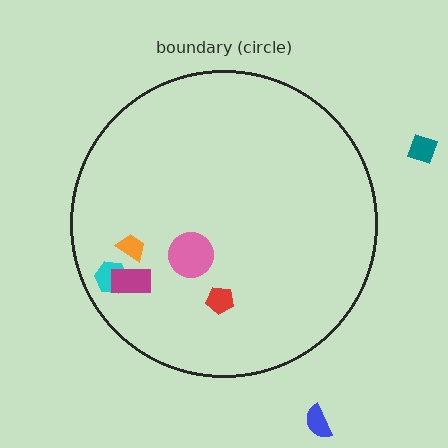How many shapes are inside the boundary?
5 inside, 2 outside.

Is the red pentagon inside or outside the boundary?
Inside.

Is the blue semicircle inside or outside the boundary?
Outside.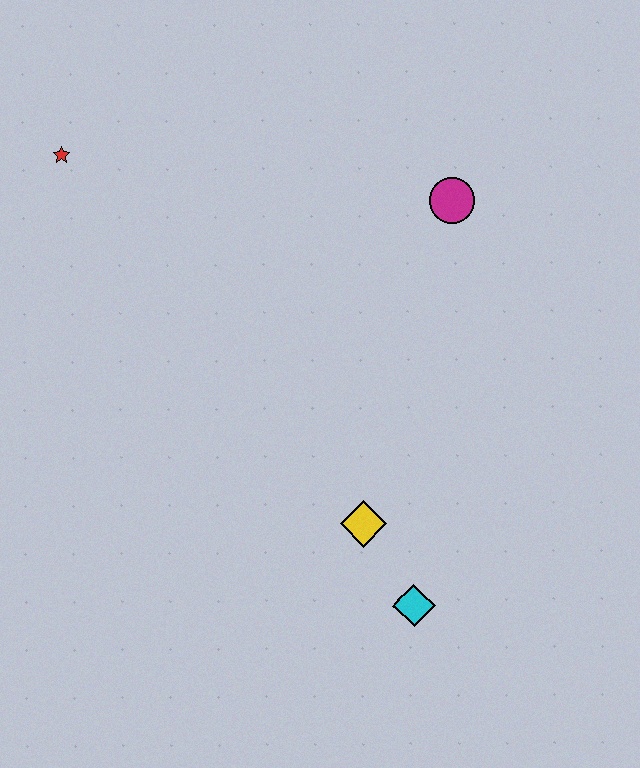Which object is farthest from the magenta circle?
The cyan diamond is farthest from the magenta circle.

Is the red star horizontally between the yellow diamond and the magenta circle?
No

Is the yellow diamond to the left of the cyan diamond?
Yes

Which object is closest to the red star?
The magenta circle is closest to the red star.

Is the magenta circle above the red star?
No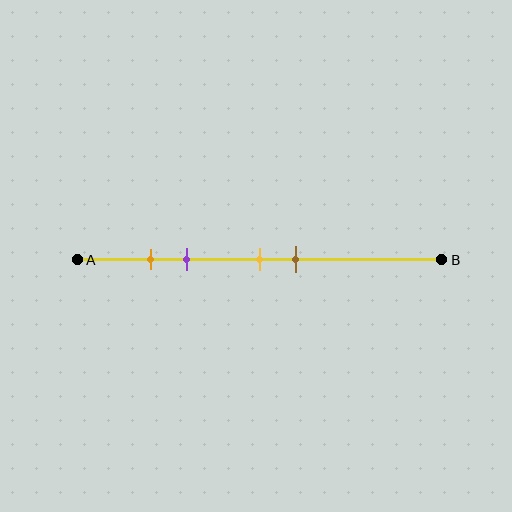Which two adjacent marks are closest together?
The orange and purple marks are the closest adjacent pair.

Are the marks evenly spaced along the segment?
No, the marks are not evenly spaced.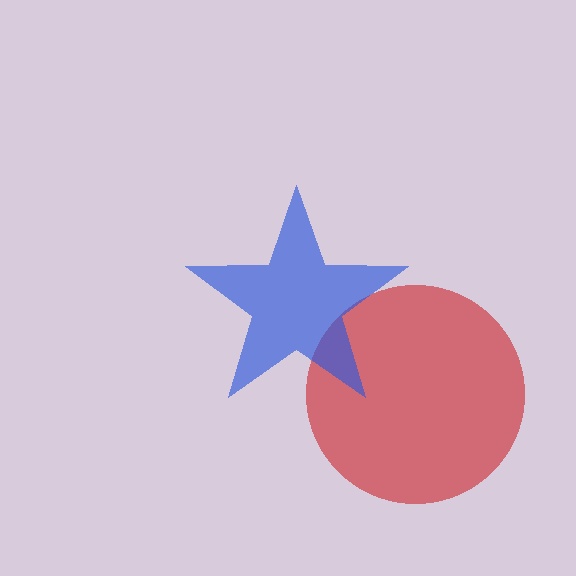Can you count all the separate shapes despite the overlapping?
Yes, there are 2 separate shapes.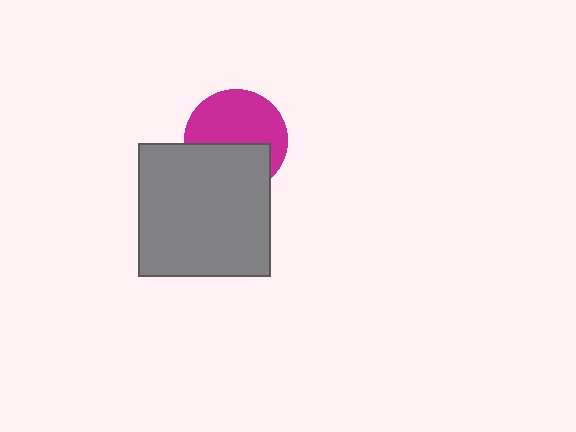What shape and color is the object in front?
The object in front is a gray square.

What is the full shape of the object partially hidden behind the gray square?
The partially hidden object is a magenta circle.